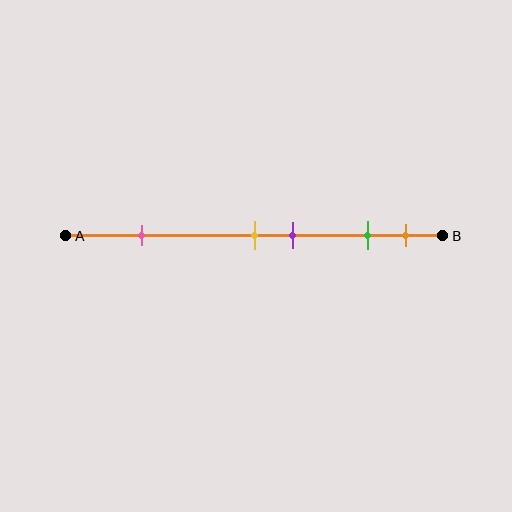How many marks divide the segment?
There are 5 marks dividing the segment.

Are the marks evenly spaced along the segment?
No, the marks are not evenly spaced.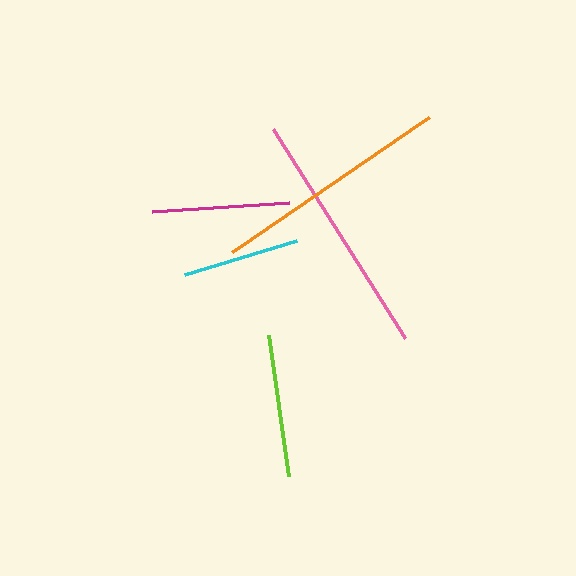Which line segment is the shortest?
The cyan line is the shortest at approximately 117 pixels.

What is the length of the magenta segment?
The magenta segment is approximately 137 pixels long.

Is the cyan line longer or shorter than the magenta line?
The magenta line is longer than the cyan line.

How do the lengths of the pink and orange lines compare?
The pink and orange lines are approximately the same length.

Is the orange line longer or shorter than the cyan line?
The orange line is longer than the cyan line.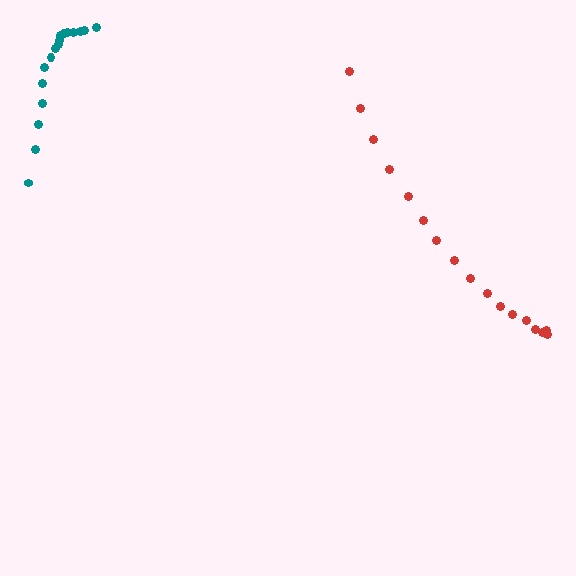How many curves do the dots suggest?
There are 2 distinct paths.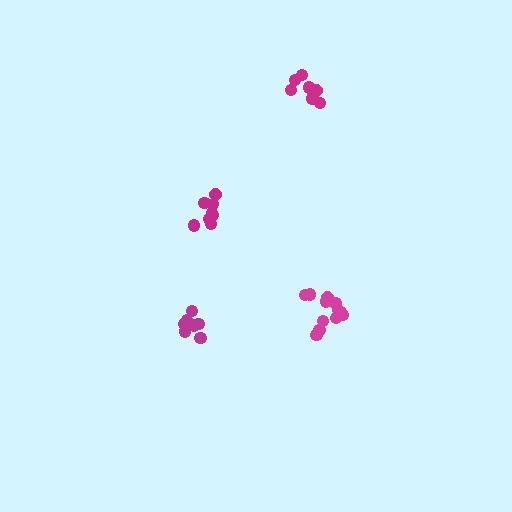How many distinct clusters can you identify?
There are 4 distinct clusters.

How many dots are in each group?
Group 1: 12 dots, Group 2: 8 dots, Group 3: 8 dots, Group 4: 7 dots (35 total).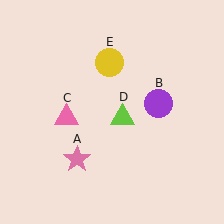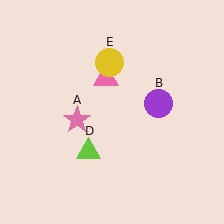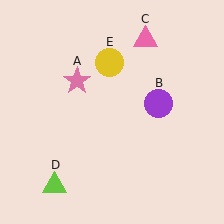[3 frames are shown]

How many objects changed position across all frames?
3 objects changed position: pink star (object A), pink triangle (object C), lime triangle (object D).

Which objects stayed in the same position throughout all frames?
Purple circle (object B) and yellow circle (object E) remained stationary.